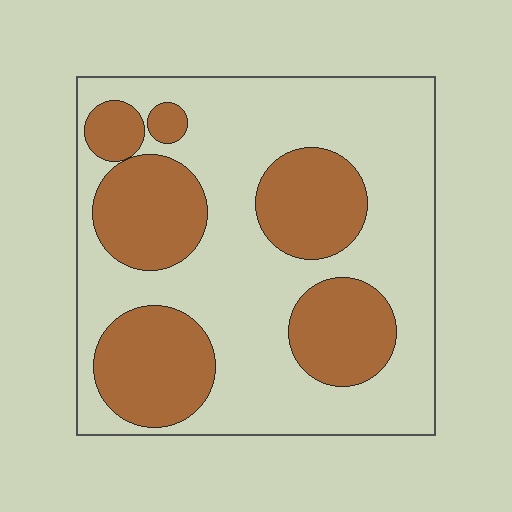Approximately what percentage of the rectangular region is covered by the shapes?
Approximately 35%.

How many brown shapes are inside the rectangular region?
6.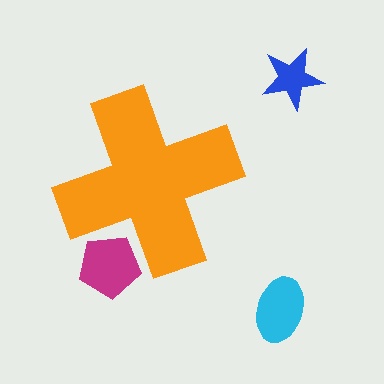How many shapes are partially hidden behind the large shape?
1 shape is partially hidden.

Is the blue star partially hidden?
No, the blue star is fully visible.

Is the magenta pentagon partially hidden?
Yes, the magenta pentagon is partially hidden behind the orange cross.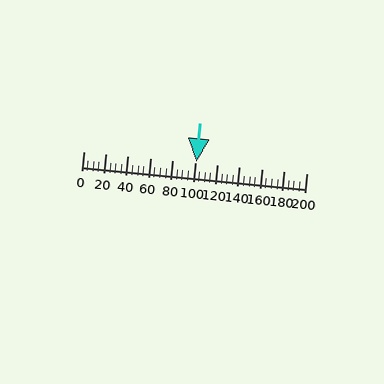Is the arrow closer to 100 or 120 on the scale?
The arrow is closer to 100.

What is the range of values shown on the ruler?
The ruler shows values from 0 to 200.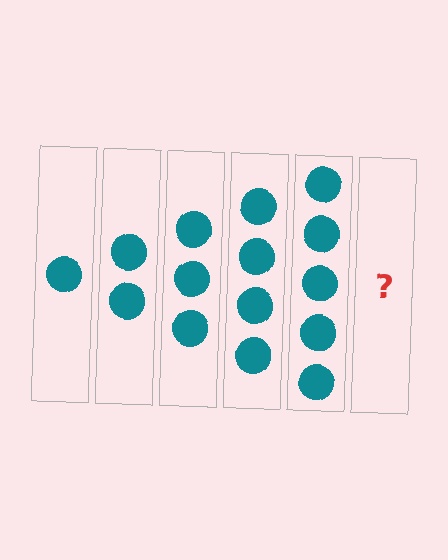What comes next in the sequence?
The next element should be 6 circles.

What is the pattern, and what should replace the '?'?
The pattern is that each step adds one more circle. The '?' should be 6 circles.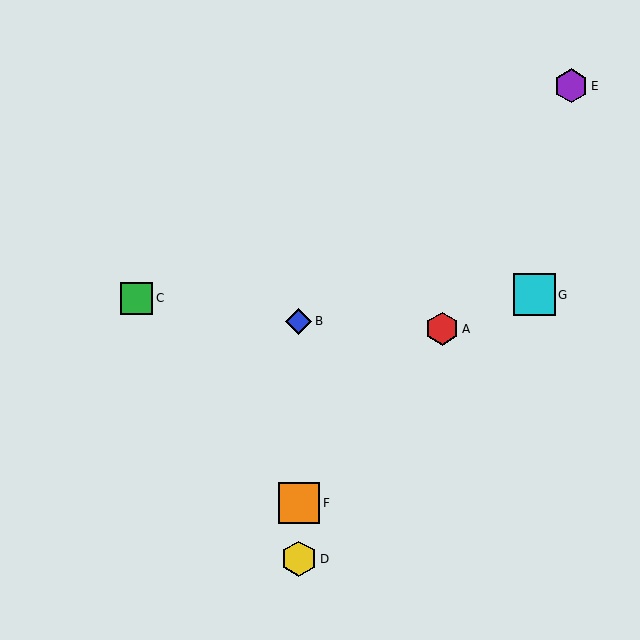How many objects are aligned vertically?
3 objects (B, D, F) are aligned vertically.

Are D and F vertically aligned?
Yes, both are at x≈299.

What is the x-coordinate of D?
Object D is at x≈299.